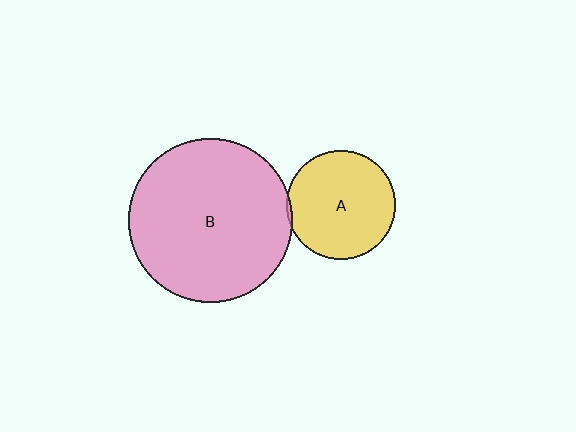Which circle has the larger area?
Circle B (pink).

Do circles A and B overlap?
Yes.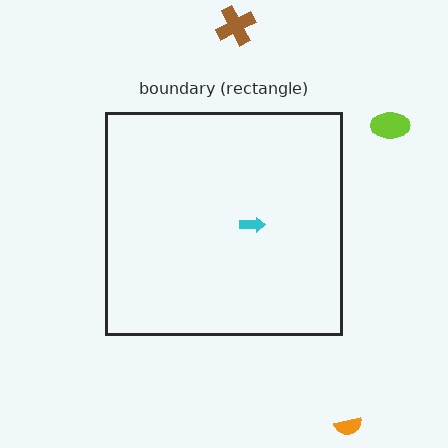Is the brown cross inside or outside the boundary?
Outside.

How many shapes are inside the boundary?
1 inside, 3 outside.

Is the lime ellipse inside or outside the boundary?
Outside.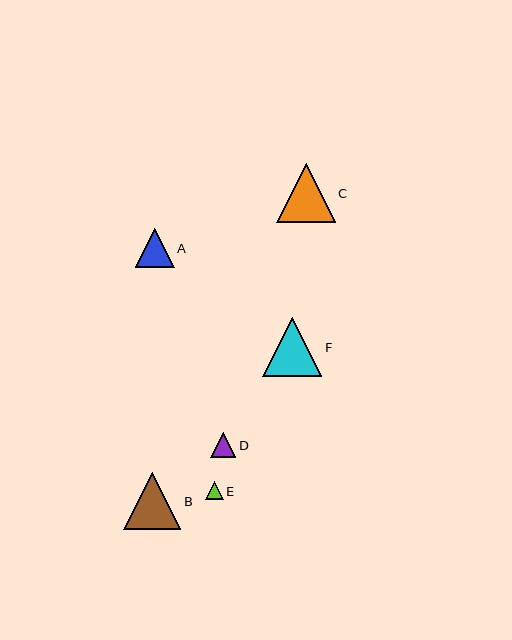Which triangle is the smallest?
Triangle E is the smallest with a size of approximately 18 pixels.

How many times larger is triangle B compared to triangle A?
Triangle B is approximately 1.5 times the size of triangle A.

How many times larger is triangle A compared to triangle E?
Triangle A is approximately 2.2 times the size of triangle E.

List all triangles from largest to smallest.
From largest to smallest: C, F, B, A, D, E.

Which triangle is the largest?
Triangle C is the largest with a size of approximately 59 pixels.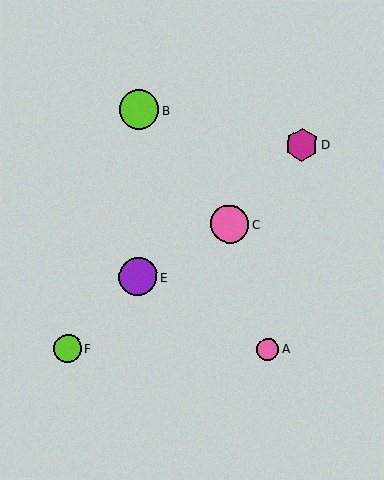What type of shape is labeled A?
Shape A is a pink circle.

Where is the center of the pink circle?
The center of the pink circle is at (230, 224).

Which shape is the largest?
The lime circle (labeled B) is the largest.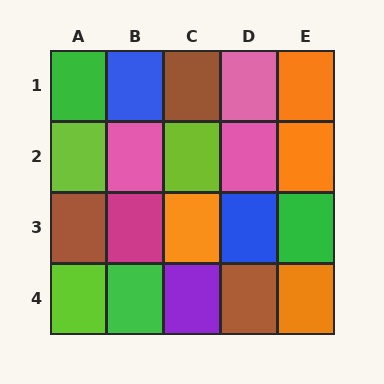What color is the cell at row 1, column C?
Brown.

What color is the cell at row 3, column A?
Brown.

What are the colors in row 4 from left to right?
Lime, green, purple, brown, orange.